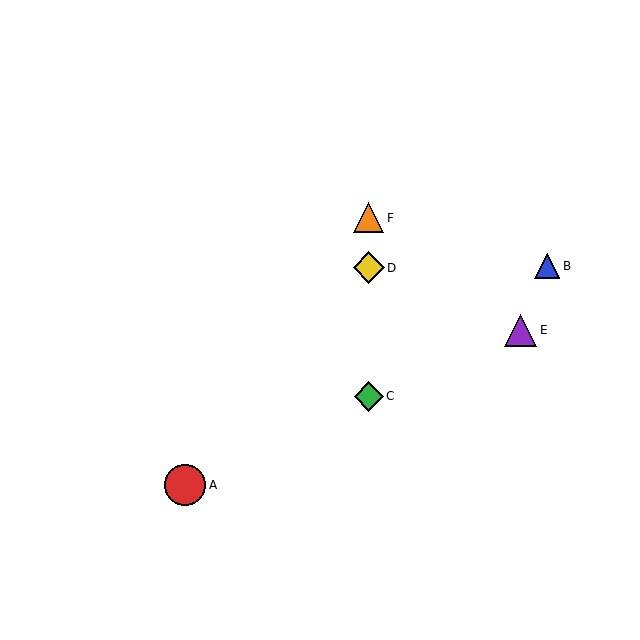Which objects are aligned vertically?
Objects C, D, F are aligned vertically.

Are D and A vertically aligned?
No, D is at x≈369 and A is at x≈185.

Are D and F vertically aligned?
Yes, both are at x≈369.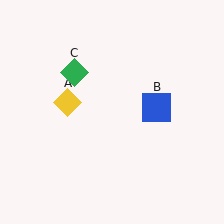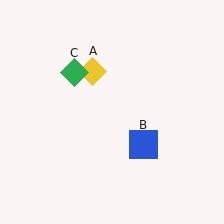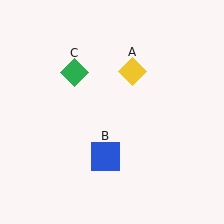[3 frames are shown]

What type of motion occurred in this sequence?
The yellow diamond (object A), blue square (object B) rotated clockwise around the center of the scene.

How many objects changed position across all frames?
2 objects changed position: yellow diamond (object A), blue square (object B).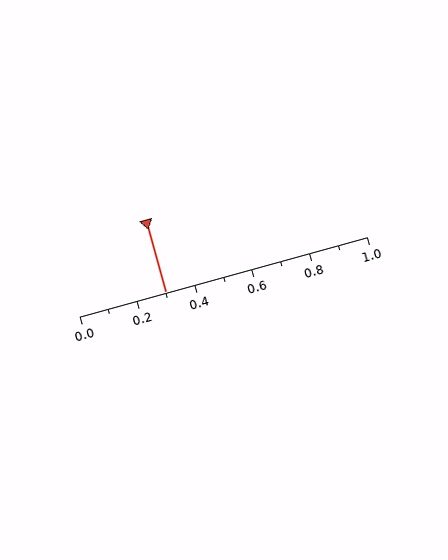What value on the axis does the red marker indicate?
The marker indicates approximately 0.3.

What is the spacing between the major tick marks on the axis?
The major ticks are spaced 0.2 apart.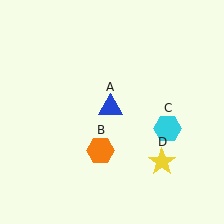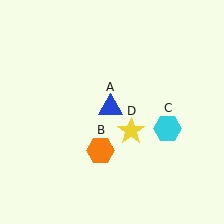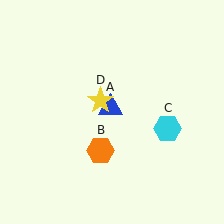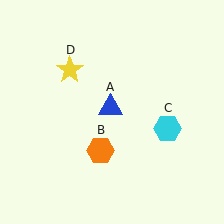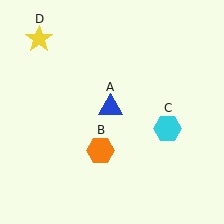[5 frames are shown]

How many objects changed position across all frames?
1 object changed position: yellow star (object D).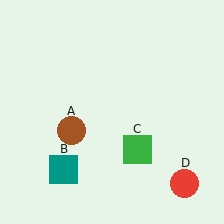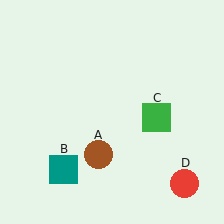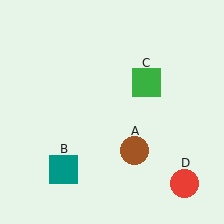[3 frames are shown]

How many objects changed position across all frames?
2 objects changed position: brown circle (object A), green square (object C).